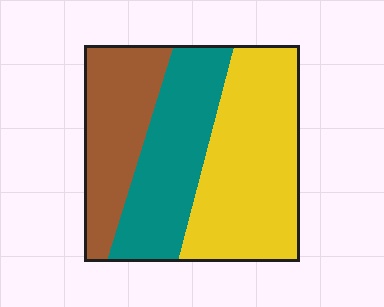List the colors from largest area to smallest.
From largest to smallest: yellow, teal, brown.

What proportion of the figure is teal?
Teal covers about 30% of the figure.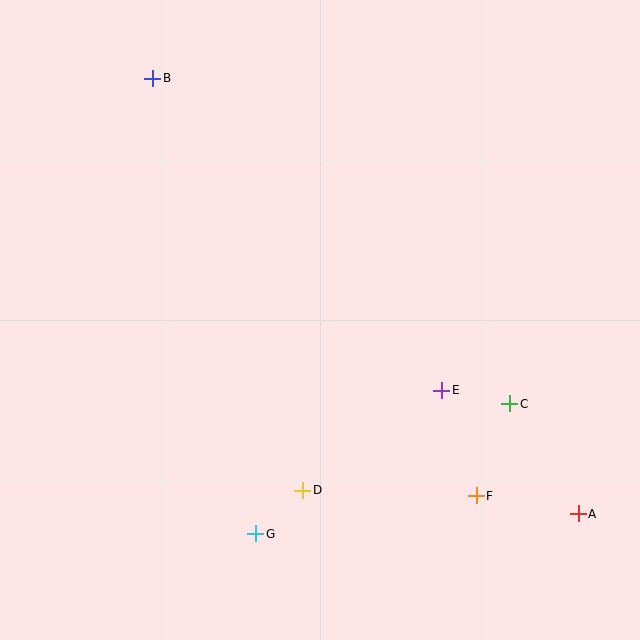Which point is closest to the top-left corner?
Point B is closest to the top-left corner.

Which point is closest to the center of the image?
Point E at (442, 390) is closest to the center.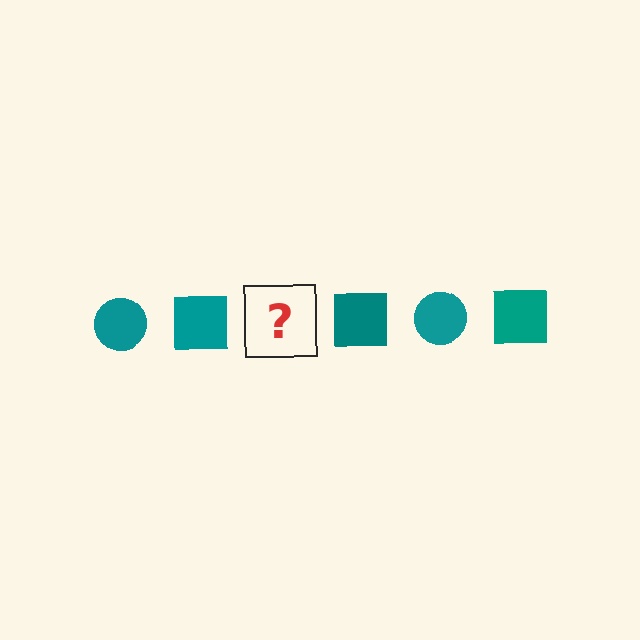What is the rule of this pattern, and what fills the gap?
The rule is that the pattern cycles through circle, square shapes in teal. The gap should be filled with a teal circle.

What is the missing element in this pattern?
The missing element is a teal circle.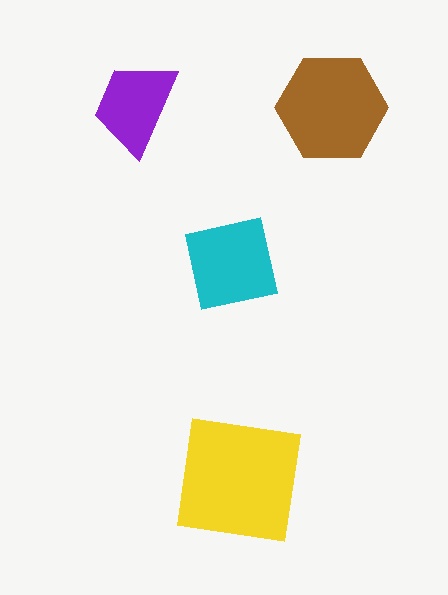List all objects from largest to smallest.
The yellow square, the brown hexagon, the cyan square, the purple trapezoid.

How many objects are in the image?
There are 4 objects in the image.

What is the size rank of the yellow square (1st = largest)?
1st.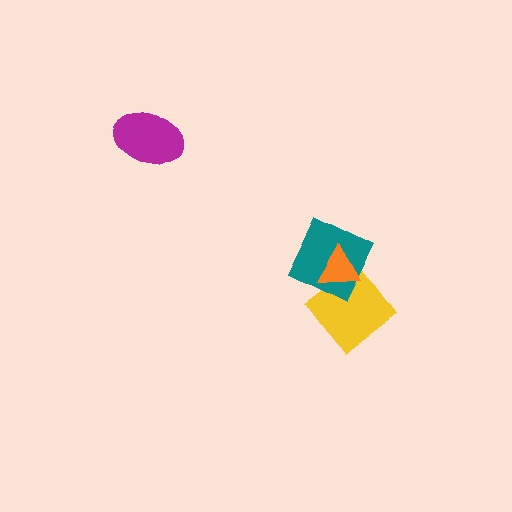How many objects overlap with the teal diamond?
2 objects overlap with the teal diamond.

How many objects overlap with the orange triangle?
2 objects overlap with the orange triangle.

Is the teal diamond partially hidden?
Yes, it is partially covered by another shape.